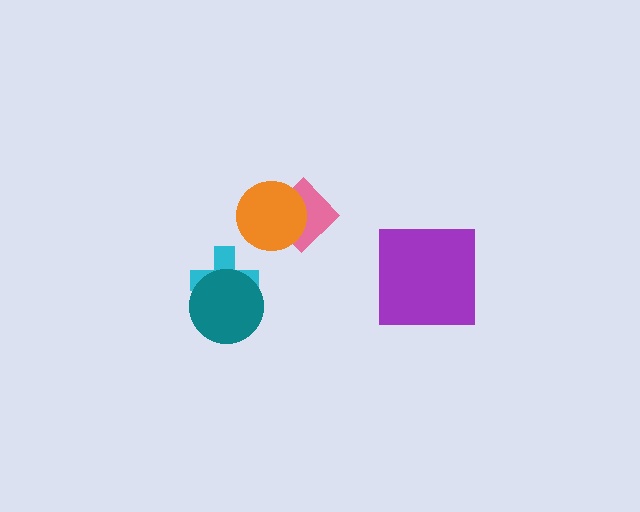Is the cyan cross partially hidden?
Yes, it is partially covered by another shape.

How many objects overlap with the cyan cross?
1 object overlaps with the cyan cross.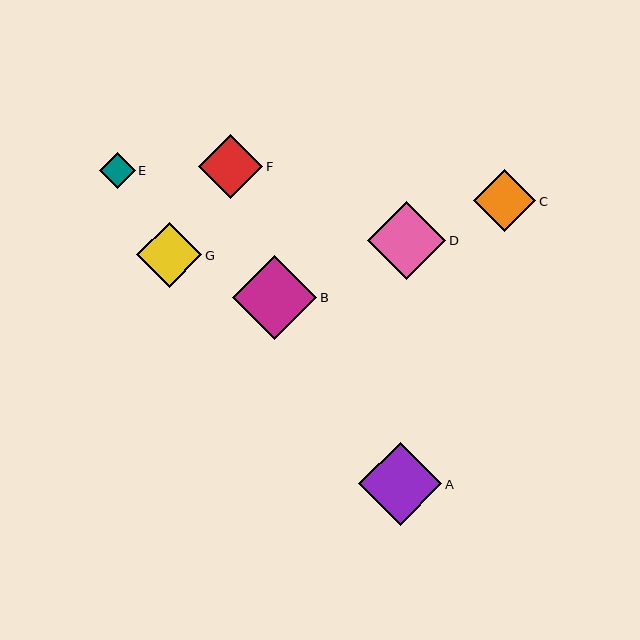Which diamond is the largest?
Diamond B is the largest with a size of approximately 84 pixels.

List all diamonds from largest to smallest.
From largest to smallest: B, A, D, G, F, C, E.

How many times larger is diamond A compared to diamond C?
Diamond A is approximately 1.3 times the size of diamond C.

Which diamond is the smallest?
Diamond E is the smallest with a size of approximately 36 pixels.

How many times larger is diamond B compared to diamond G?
Diamond B is approximately 1.3 times the size of diamond G.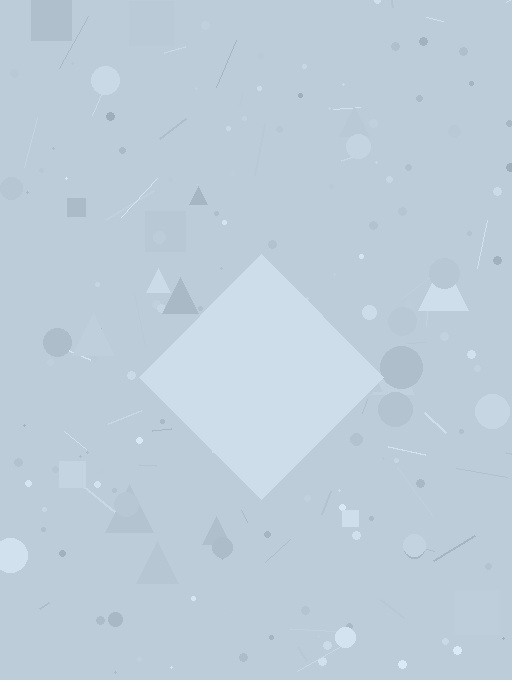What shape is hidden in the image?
A diamond is hidden in the image.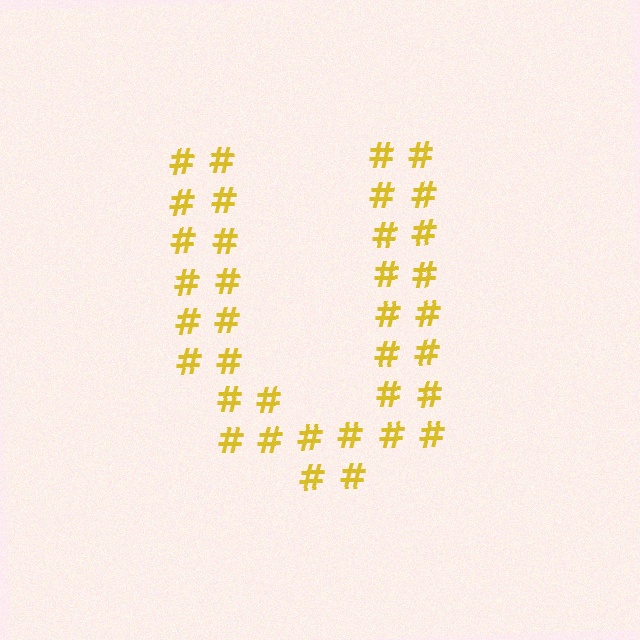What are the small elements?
The small elements are hash symbols.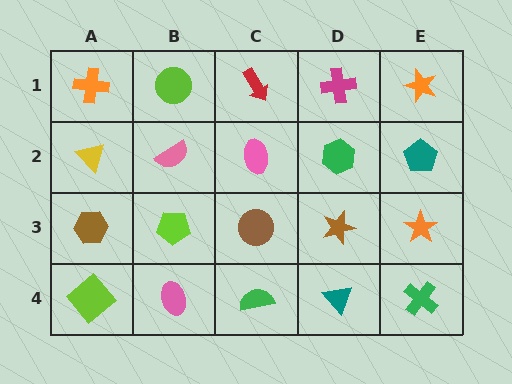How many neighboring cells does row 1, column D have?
3.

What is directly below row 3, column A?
A lime diamond.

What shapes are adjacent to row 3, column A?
A yellow triangle (row 2, column A), a lime diamond (row 4, column A), a lime pentagon (row 3, column B).